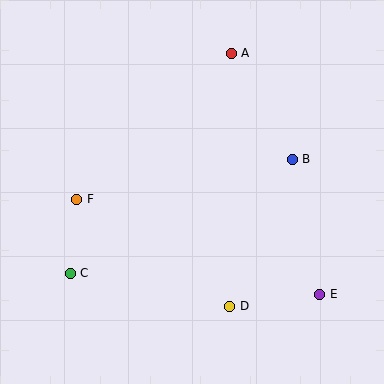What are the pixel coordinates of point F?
Point F is at (76, 199).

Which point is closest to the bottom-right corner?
Point E is closest to the bottom-right corner.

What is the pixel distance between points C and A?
The distance between C and A is 273 pixels.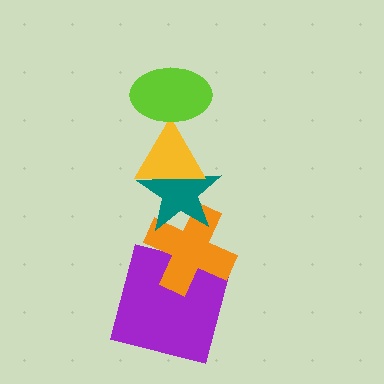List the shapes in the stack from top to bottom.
From top to bottom: the lime ellipse, the yellow triangle, the teal star, the orange cross, the purple square.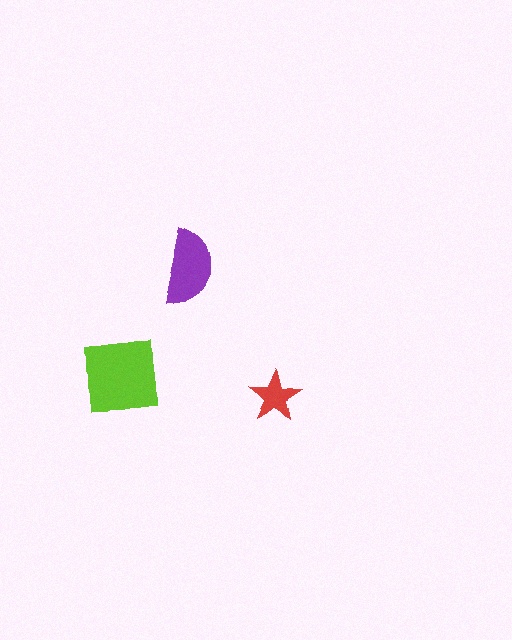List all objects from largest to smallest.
The lime square, the purple semicircle, the red star.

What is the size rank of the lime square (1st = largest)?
1st.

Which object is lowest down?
The red star is bottommost.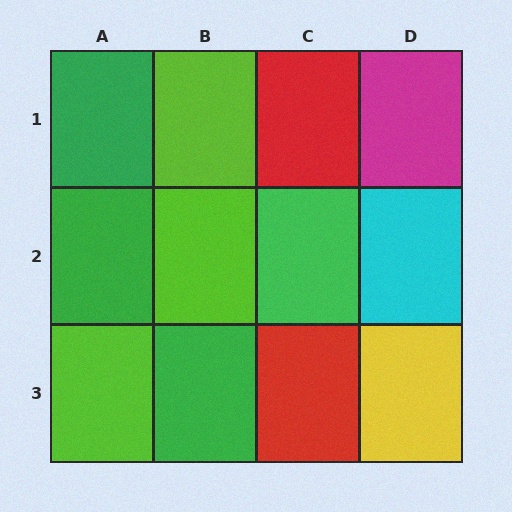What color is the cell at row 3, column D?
Yellow.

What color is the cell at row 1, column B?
Lime.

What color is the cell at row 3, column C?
Red.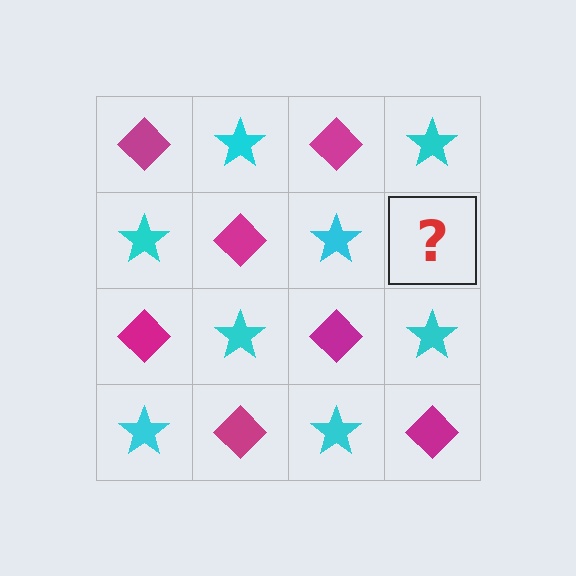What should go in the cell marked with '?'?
The missing cell should contain a magenta diamond.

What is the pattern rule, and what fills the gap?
The rule is that it alternates magenta diamond and cyan star in a checkerboard pattern. The gap should be filled with a magenta diamond.